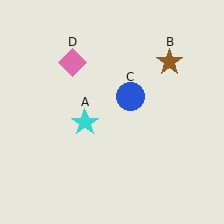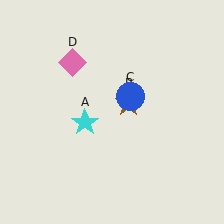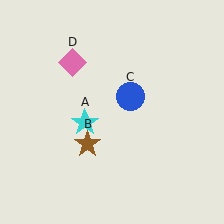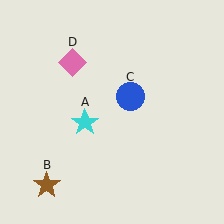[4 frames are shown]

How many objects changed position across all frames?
1 object changed position: brown star (object B).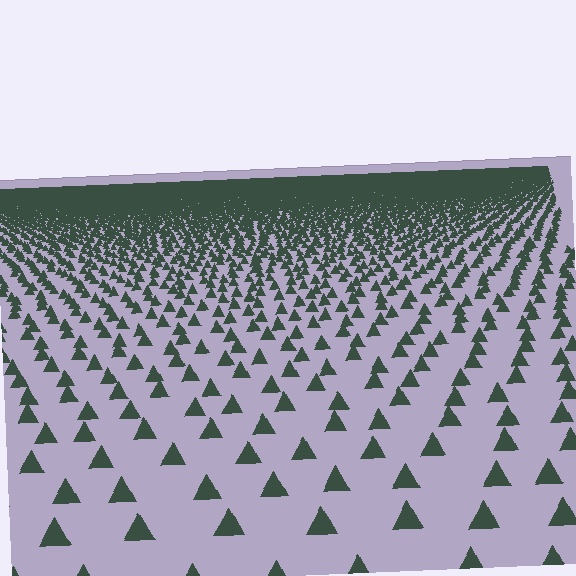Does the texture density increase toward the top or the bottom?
Density increases toward the top.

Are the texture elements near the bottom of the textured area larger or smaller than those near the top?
Larger. Near the bottom, elements are closer to the viewer and appear at a bigger on-screen size.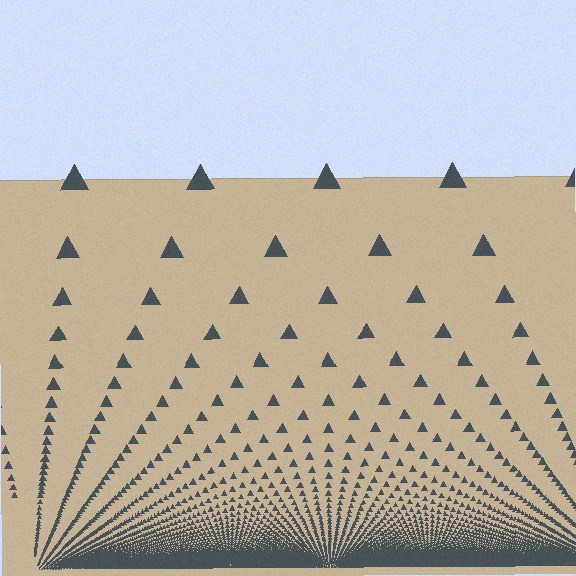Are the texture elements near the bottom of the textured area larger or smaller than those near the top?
Smaller. The gradient is inverted — elements near the bottom are smaller and denser.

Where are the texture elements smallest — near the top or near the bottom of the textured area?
Near the bottom.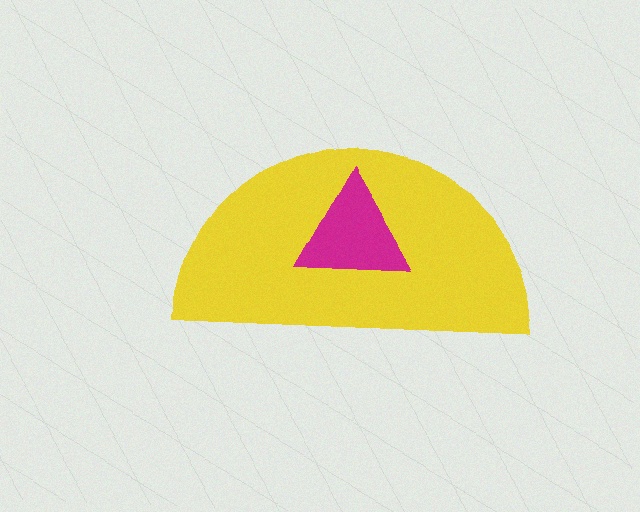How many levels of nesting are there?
2.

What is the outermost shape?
The yellow semicircle.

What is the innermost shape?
The magenta triangle.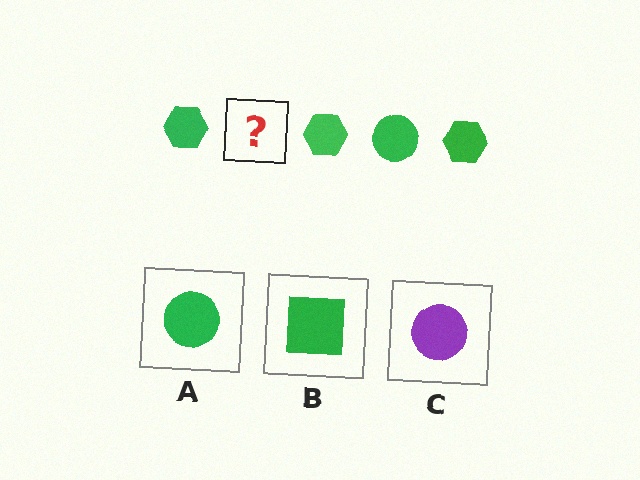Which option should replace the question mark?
Option A.